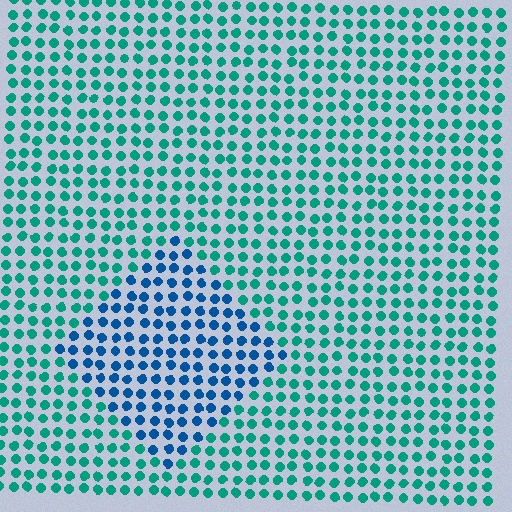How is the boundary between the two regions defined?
The boundary is defined purely by a slight shift in hue (about 40 degrees). Spacing, size, and orientation are identical on both sides.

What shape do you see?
I see a diamond.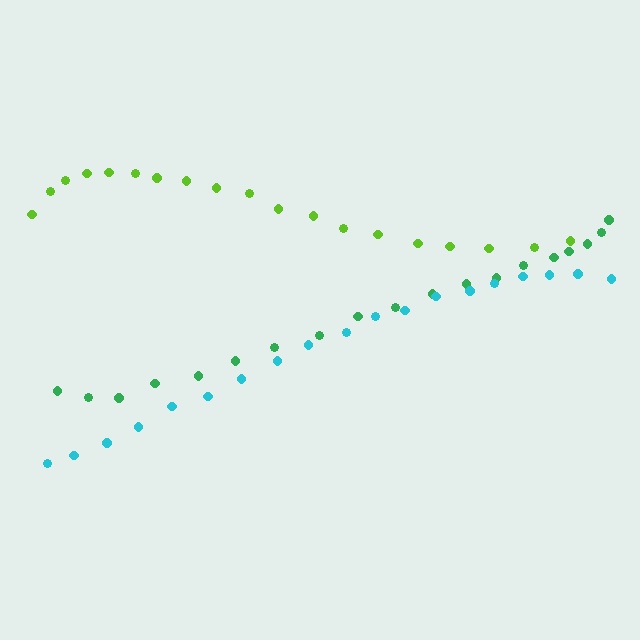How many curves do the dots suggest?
There are 3 distinct paths.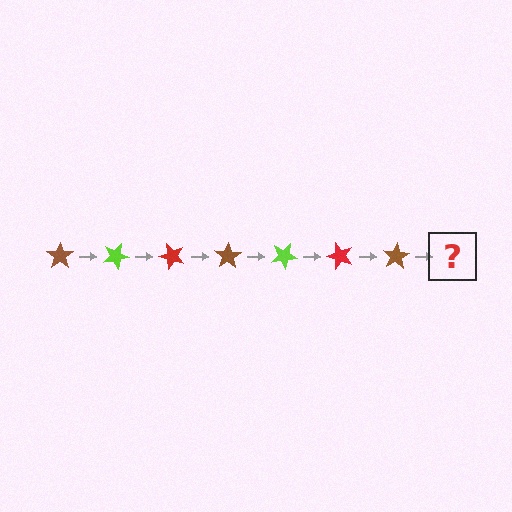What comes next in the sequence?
The next element should be a lime star, rotated 175 degrees from the start.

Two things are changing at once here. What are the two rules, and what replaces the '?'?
The two rules are that it rotates 25 degrees each step and the color cycles through brown, lime, and red. The '?' should be a lime star, rotated 175 degrees from the start.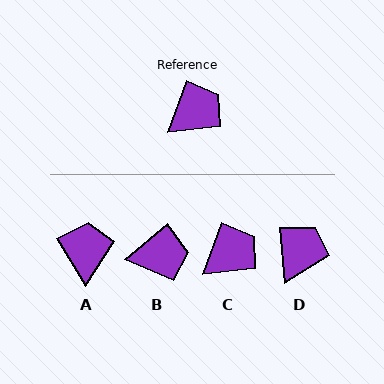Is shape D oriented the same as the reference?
No, it is off by about 25 degrees.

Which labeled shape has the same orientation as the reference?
C.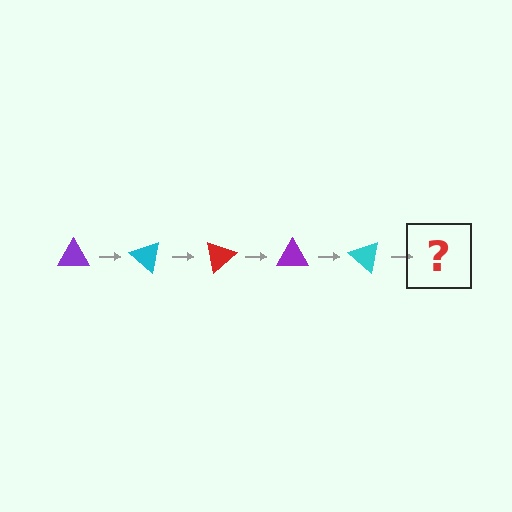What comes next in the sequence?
The next element should be a red triangle, rotated 200 degrees from the start.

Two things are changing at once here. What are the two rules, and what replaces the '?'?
The two rules are that it rotates 40 degrees each step and the color cycles through purple, cyan, and red. The '?' should be a red triangle, rotated 200 degrees from the start.